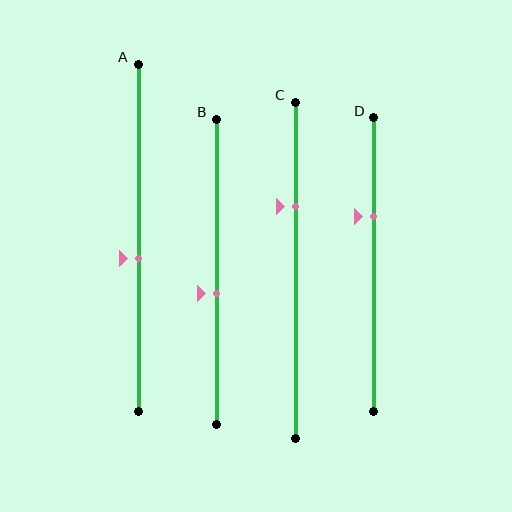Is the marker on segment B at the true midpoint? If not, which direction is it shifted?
No, the marker on segment B is shifted downward by about 7% of the segment length.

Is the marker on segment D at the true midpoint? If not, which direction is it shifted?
No, the marker on segment D is shifted upward by about 16% of the segment length.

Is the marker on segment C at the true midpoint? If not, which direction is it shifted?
No, the marker on segment C is shifted upward by about 19% of the segment length.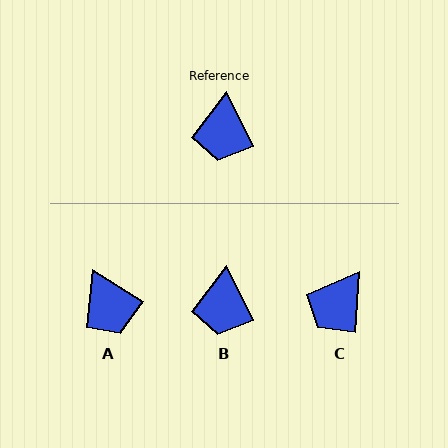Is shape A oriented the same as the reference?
No, it is off by about 32 degrees.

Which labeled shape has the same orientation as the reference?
B.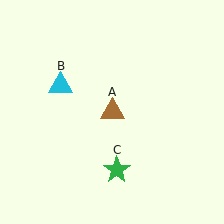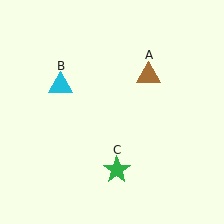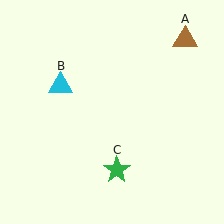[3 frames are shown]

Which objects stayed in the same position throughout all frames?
Cyan triangle (object B) and green star (object C) remained stationary.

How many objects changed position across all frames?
1 object changed position: brown triangle (object A).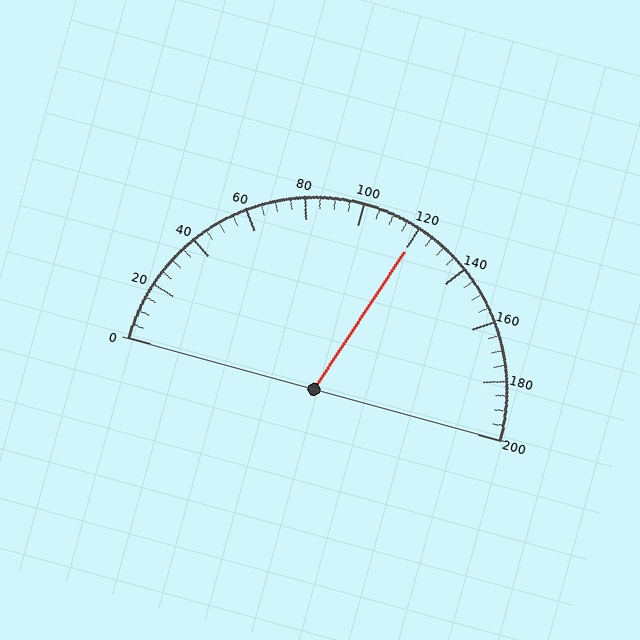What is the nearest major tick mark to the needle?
The nearest major tick mark is 120.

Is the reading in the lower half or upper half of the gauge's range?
The reading is in the upper half of the range (0 to 200).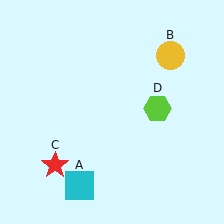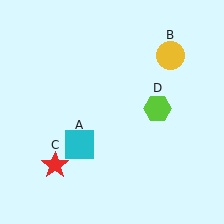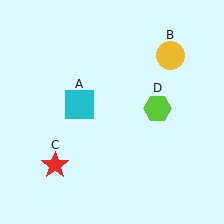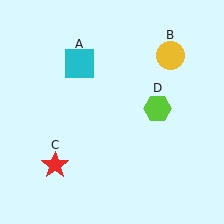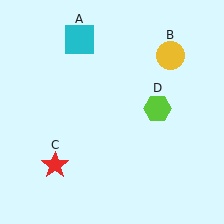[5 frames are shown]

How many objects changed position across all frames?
1 object changed position: cyan square (object A).